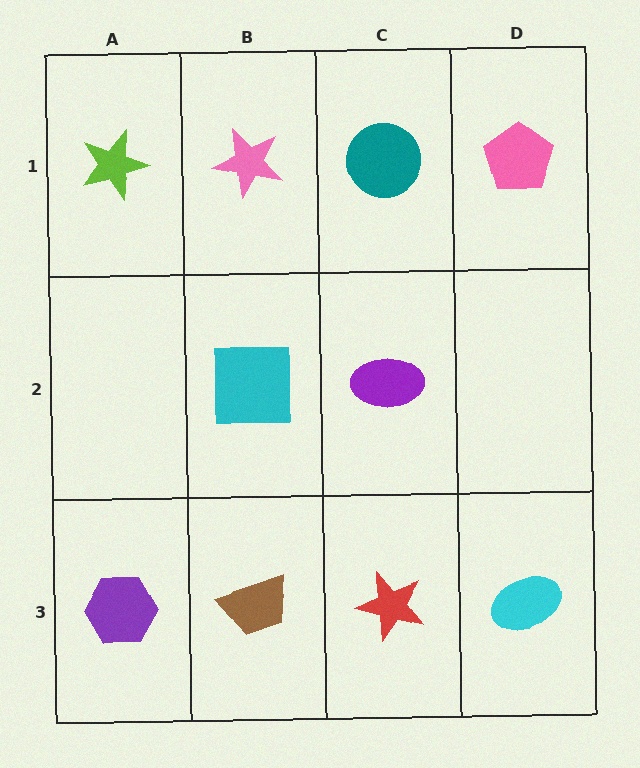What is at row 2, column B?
A cyan square.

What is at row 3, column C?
A red star.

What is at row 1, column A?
A lime star.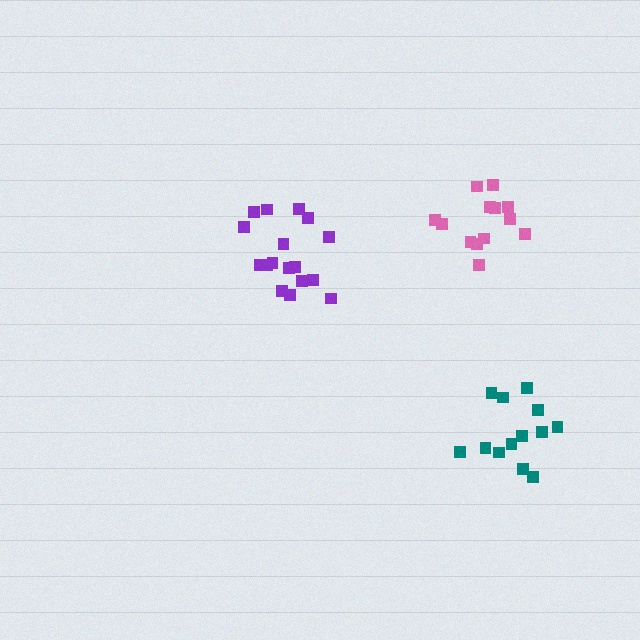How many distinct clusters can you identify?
There are 3 distinct clusters.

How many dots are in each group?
Group 1: 13 dots, Group 2: 17 dots, Group 3: 13 dots (43 total).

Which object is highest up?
The pink cluster is topmost.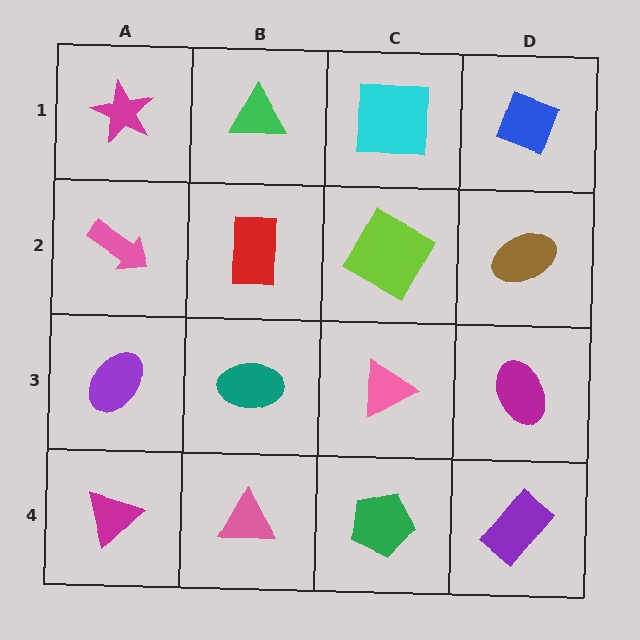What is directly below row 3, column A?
A magenta triangle.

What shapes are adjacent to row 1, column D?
A brown ellipse (row 2, column D), a cyan square (row 1, column C).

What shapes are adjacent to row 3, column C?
A lime square (row 2, column C), a green pentagon (row 4, column C), a teal ellipse (row 3, column B), a magenta ellipse (row 3, column D).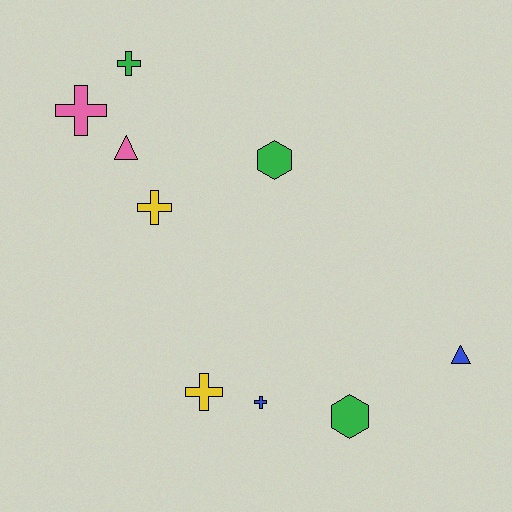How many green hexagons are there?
There are 2 green hexagons.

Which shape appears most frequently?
Cross, with 5 objects.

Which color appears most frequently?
Green, with 3 objects.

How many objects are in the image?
There are 9 objects.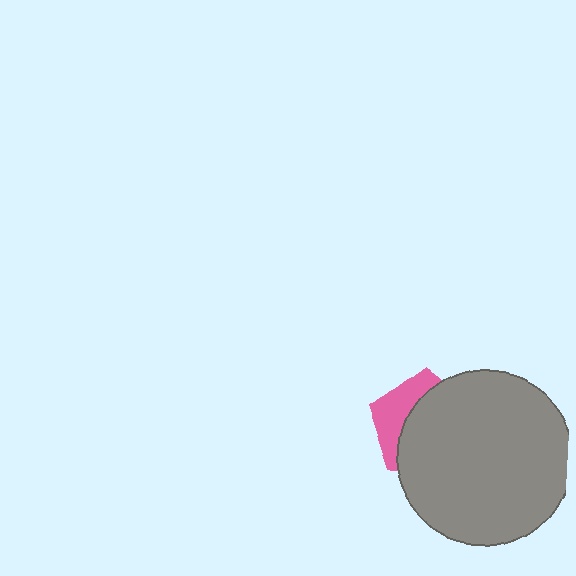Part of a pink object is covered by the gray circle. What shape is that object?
It is a pentagon.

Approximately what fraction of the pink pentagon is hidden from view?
Roughly 66% of the pink pentagon is hidden behind the gray circle.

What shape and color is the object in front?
The object in front is a gray circle.